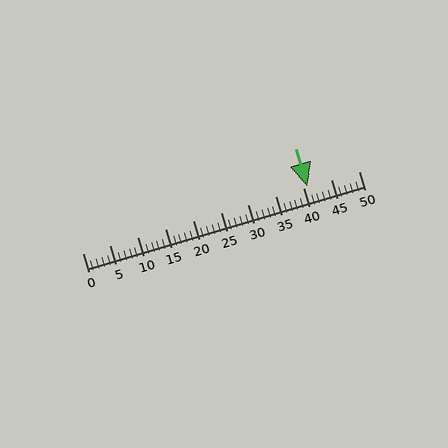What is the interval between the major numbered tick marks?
The major tick marks are spaced 5 units apart.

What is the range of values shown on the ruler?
The ruler shows values from 0 to 50.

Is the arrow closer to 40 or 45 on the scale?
The arrow is closer to 40.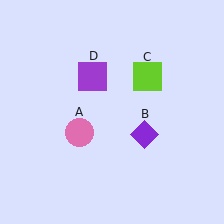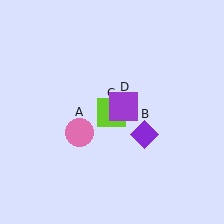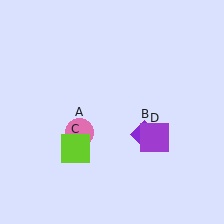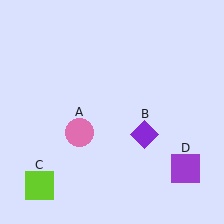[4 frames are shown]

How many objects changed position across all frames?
2 objects changed position: lime square (object C), purple square (object D).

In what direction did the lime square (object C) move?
The lime square (object C) moved down and to the left.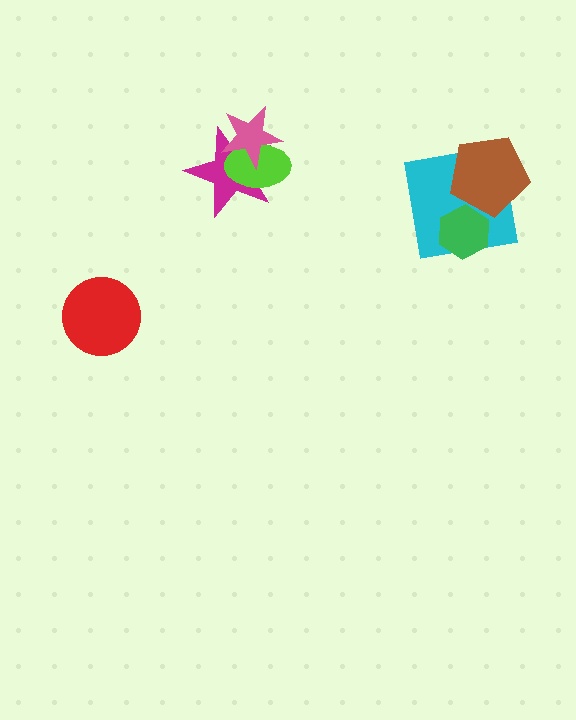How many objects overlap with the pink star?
2 objects overlap with the pink star.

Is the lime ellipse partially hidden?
Yes, it is partially covered by another shape.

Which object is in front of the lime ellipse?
The pink star is in front of the lime ellipse.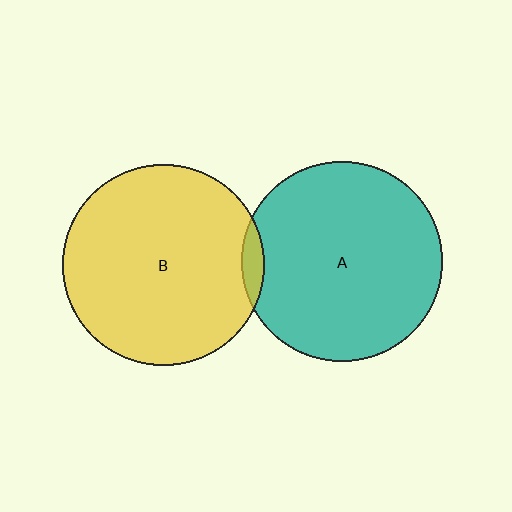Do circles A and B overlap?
Yes.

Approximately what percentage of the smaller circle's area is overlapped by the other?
Approximately 5%.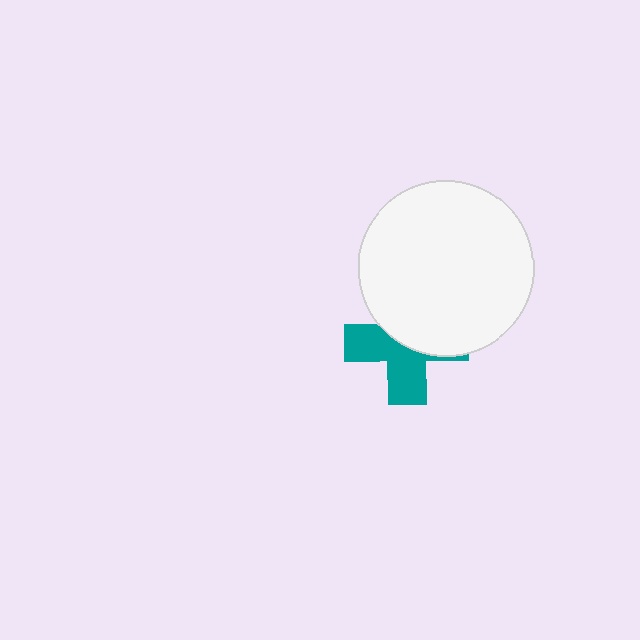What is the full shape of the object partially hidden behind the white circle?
The partially hidden object is a teal cross.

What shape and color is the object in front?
The object in front is a white circle.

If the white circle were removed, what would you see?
You would see the complete teal cross.